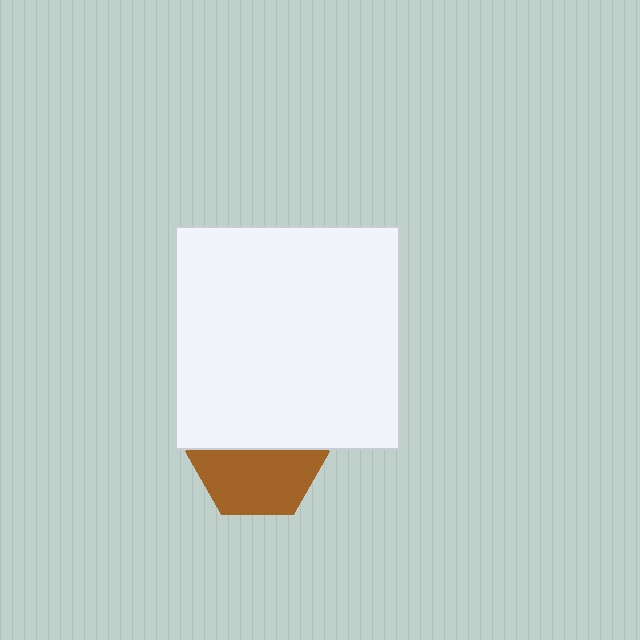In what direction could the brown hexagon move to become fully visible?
The brown hexagon could move down. That would shift it out from behind the white square entirely.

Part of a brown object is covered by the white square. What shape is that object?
It is a hexagon.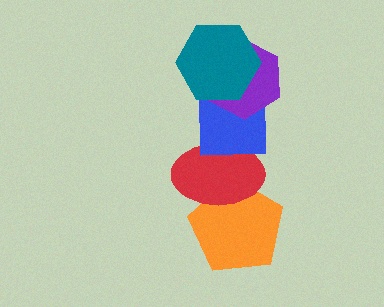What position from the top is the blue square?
The blue square is 3rd from the top.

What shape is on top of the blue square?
The purple hexagon is on top of the blue square.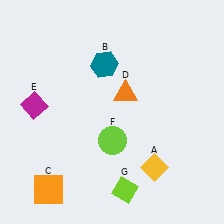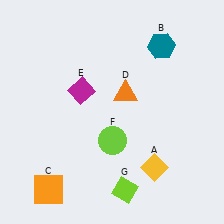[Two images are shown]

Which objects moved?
The objects that moved are: the teal hexagon (B), the magenta diamond (E).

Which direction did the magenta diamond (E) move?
The magenta diamond (E) moved right.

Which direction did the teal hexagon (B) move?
The teal hexagon (B) moved right.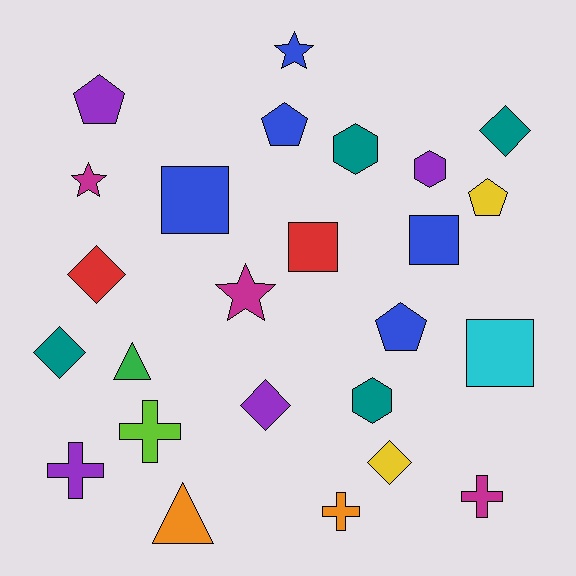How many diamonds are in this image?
There are 5 diamonds.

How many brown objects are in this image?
There are no brown objects.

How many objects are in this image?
There are 25 objects.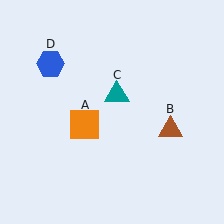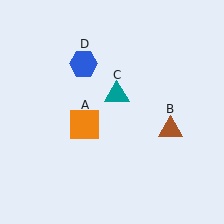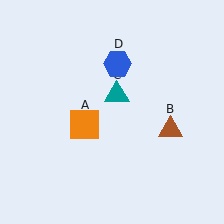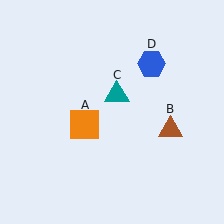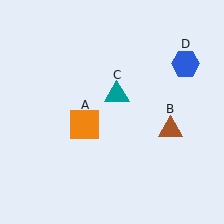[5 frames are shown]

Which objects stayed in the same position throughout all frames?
Orange square (object A) and brown triangle (object B) and teal triangle (object C) remained stationary.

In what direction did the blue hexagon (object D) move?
The blue hexagon (object D) moved right.